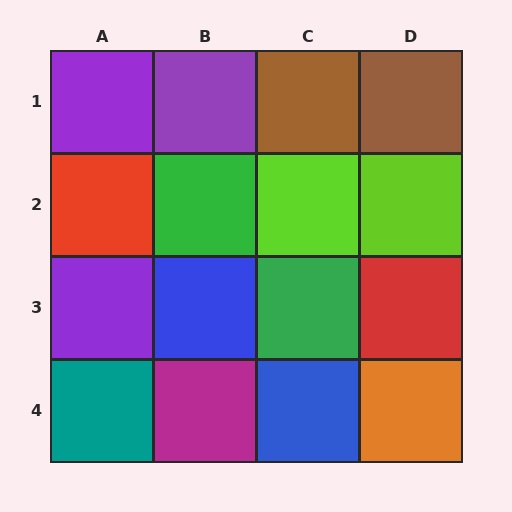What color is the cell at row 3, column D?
Red.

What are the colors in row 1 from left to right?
Purple, purple, brown, brown.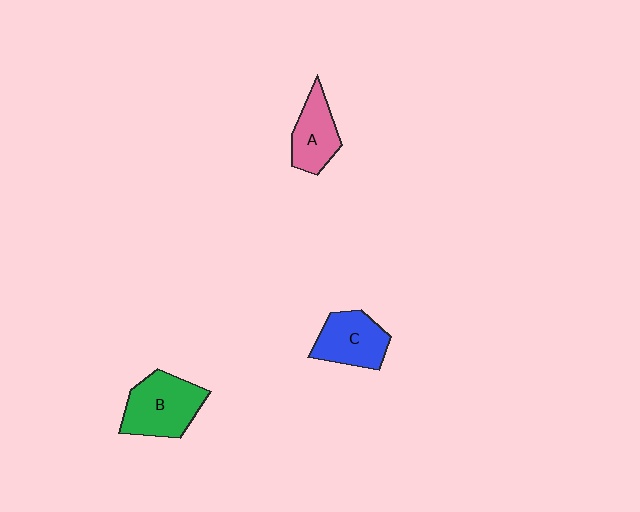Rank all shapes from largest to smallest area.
From largest to smallest: B (green), C (blue), A (pink).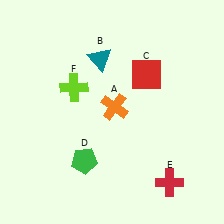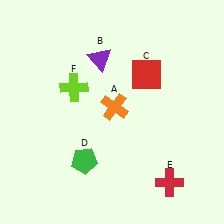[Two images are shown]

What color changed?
The triangle (B) changed from teal in Image 1 to purple in Image 2.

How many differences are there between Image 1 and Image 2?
There is 1 difference between the two images.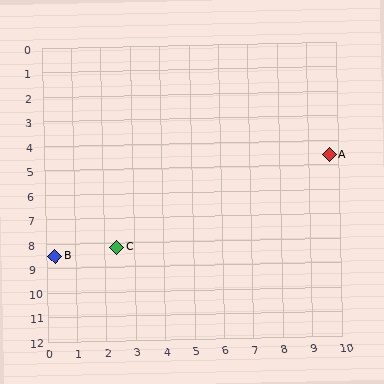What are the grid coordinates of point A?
Point A is at approximately (9.7, 4.6).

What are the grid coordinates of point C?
Point C is at approximately (2.4, 8.2).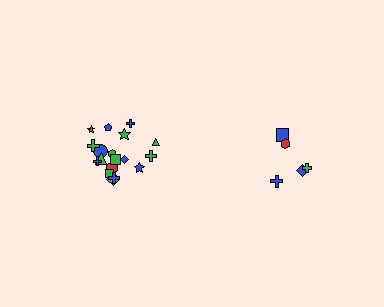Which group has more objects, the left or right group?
The left group.